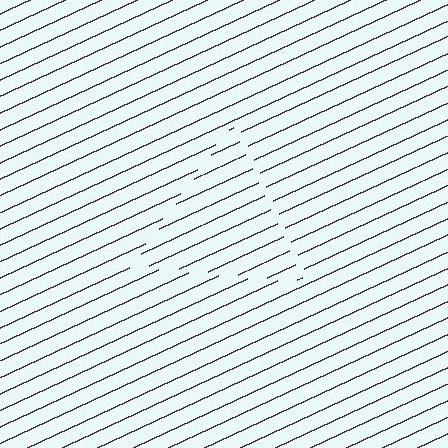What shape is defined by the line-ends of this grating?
An illusory triangle. The interior of the shape contains the same grating, shifted by half a period — the contour is defined by the phase discontinuity where line-ends from the inner and outer gratings abut.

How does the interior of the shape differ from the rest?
The interior of the shape contains the same grating, shifted by half a period — the contour is defined by the phase discontinuity where line-ends from the inner and outer gratings abut.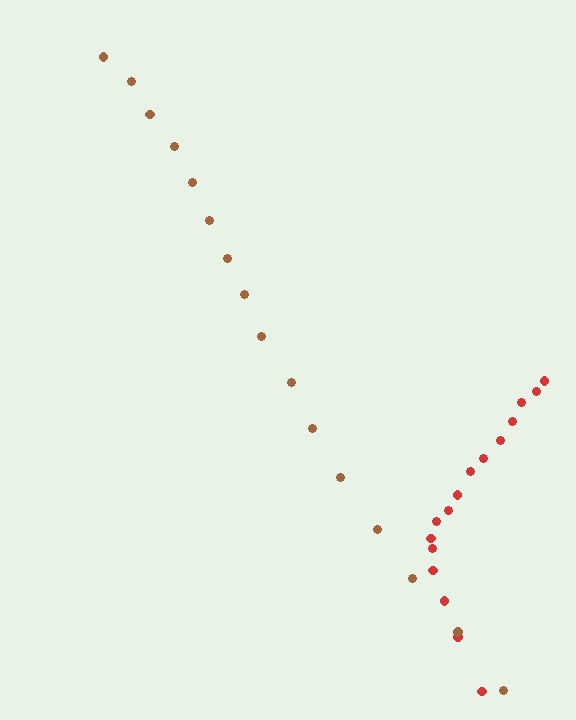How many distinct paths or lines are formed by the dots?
There are 2 distinct paths.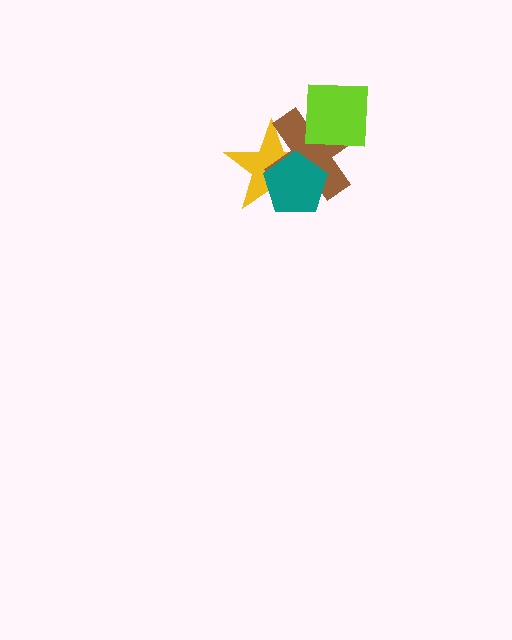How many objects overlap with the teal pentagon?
2 objects overlap with the teal pentagon.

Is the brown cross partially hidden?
Yes, it is partially covered by another shape.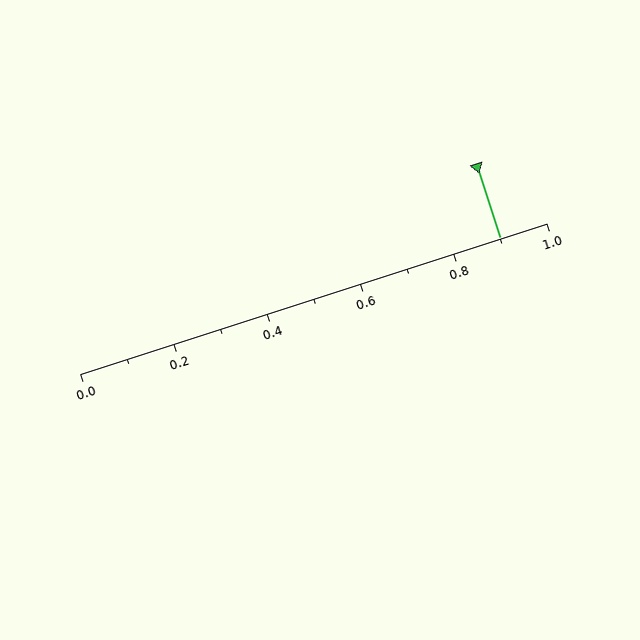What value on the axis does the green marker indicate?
The marker indicates approximately 0.9.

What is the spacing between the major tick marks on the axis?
The major ticks are spaced 0.2 apart.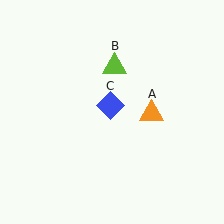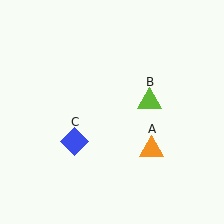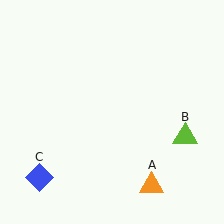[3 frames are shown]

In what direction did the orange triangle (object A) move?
The orange triangle (object A) moved down.